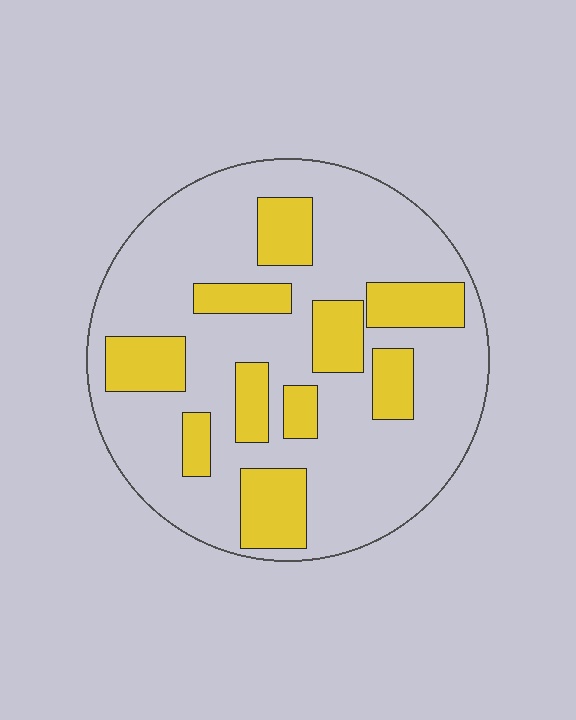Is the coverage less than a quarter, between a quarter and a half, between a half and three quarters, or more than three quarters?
Between a quarter and a half.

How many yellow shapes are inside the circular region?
10.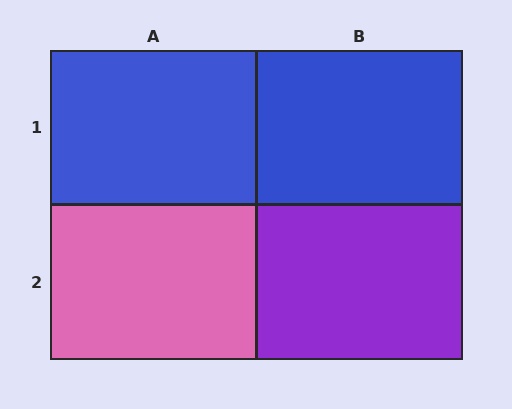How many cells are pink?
1 cell is pink.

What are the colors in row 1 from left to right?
Blue, blue.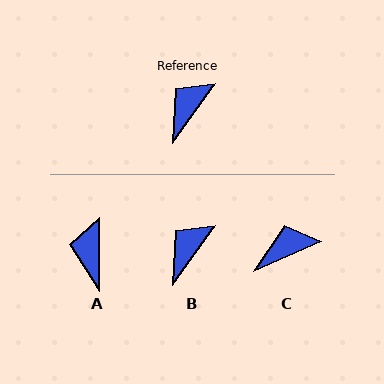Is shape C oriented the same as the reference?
No, it is off by about 30 degrees.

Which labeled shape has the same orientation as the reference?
B.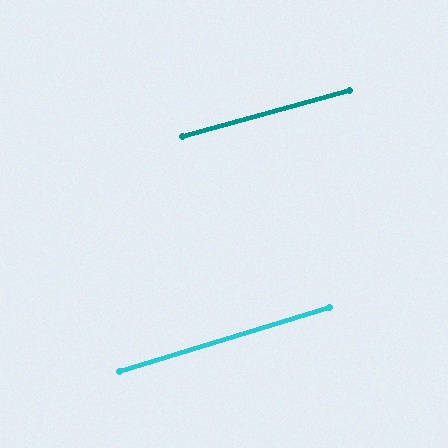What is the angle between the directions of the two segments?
Approximately 2 degrees.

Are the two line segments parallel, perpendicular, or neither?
Parallel — their directions differ by only 1.6°.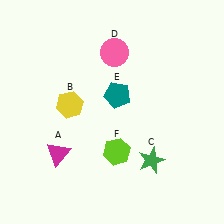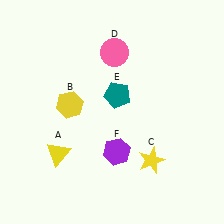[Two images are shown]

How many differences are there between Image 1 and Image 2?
There are 3 differences between the two images.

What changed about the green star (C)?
In Image 1, C is green. In Image 2, it changed to yellow.